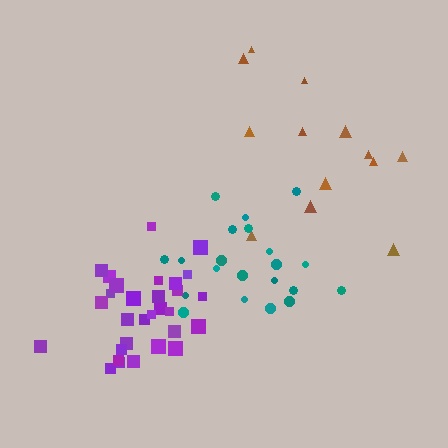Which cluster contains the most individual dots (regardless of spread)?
Purple (32).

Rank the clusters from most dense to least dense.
purple, teal, brown.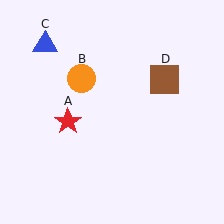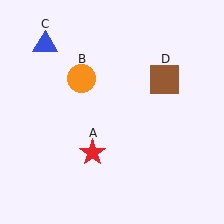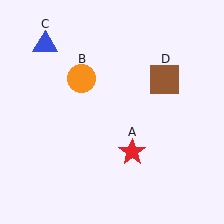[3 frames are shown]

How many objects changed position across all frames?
1 object changed position: red star (object A).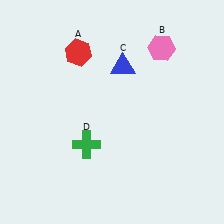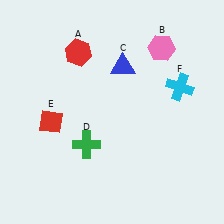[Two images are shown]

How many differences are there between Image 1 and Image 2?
There are 2 differences between the two images.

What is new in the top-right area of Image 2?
A cyan cross (F) was added in the top-right area of Image 2.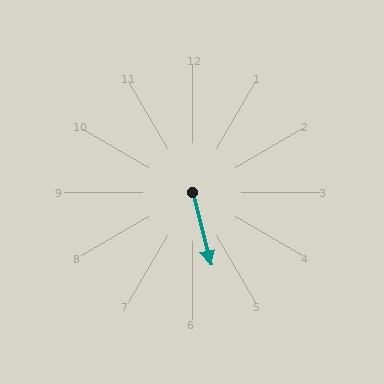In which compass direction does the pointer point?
South.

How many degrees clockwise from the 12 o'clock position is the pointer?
Approximately 166 degrees.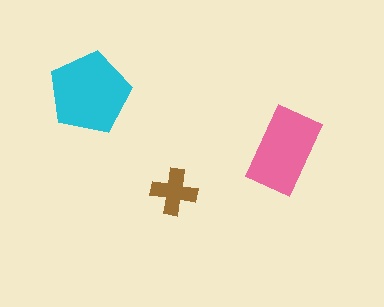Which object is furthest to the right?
The pink rectangle is rightmost.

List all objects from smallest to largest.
The brown cross, the pink rectangle, the cyan pentagon.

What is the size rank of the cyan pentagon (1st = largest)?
1st.